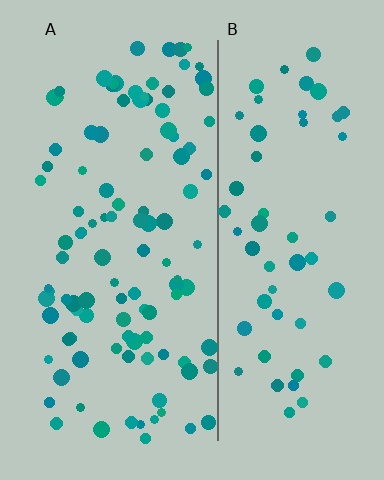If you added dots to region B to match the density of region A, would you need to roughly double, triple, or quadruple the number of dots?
Approximately double.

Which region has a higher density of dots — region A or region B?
A (the left).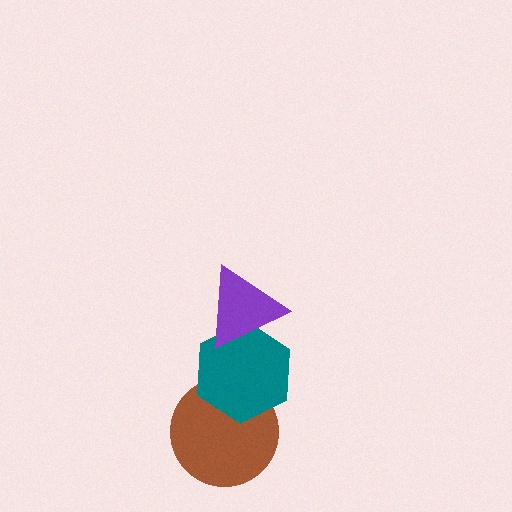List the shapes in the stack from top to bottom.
From top to bottom: the purple triangle, the teal hexagon, the brown circle.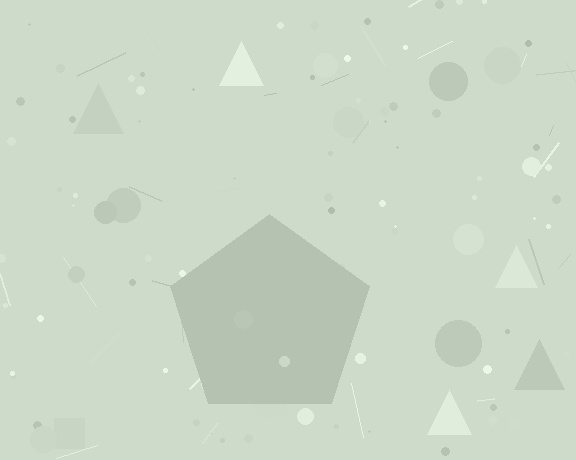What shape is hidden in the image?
A pentagon is hidden in the image.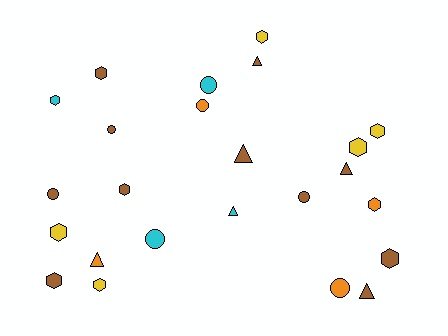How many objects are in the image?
There are 24 objects.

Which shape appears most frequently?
Hexagon, with 11 objects.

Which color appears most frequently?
Brown, with 11 objects.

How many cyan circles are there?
There are 2 cyan circles.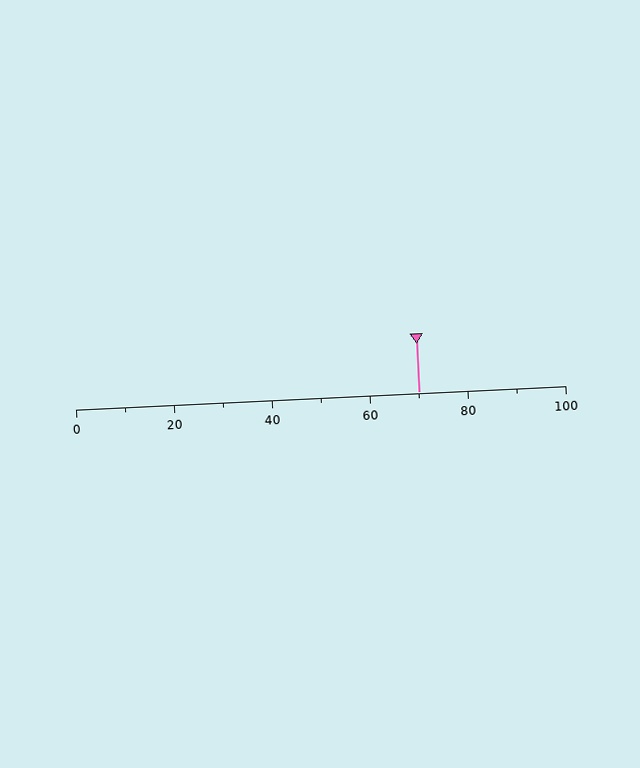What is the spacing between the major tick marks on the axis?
The major ticks are spaced 20 apart.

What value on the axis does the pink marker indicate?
The marker indicates approximately 70.